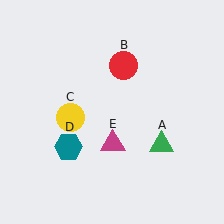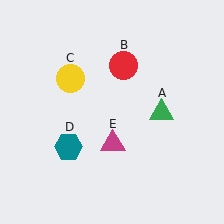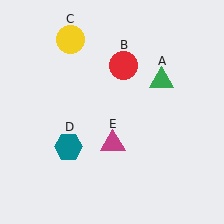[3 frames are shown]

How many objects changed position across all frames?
2 objects changed position: green triangle (object A), yellow circle (object C).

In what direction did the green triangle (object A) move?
The green triangle (object A) moved up.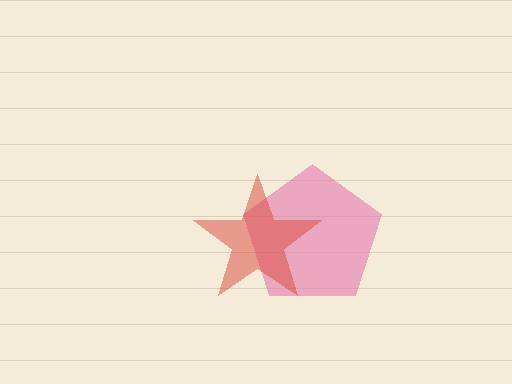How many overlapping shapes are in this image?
There are 2 overlapping shapes in the image.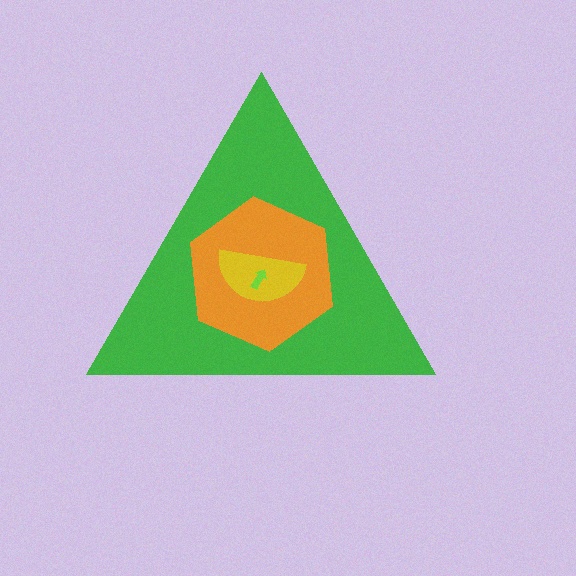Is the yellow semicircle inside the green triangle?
Yes.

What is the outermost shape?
The green triangle.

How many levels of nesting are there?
4.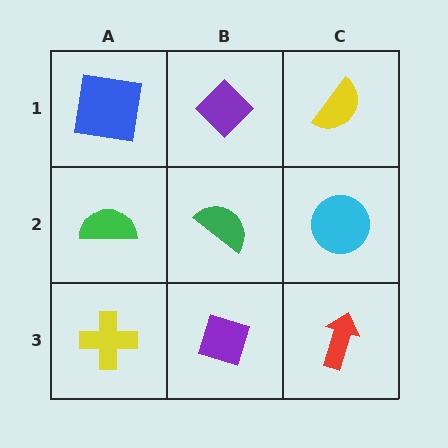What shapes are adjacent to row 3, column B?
A green semicircle (row 2, column B), a yellow cross (row 3, column A), a red arrow (row 3, column C).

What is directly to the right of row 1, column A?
A purple diamond.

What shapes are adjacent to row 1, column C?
A cyan circle (row 2, column C), a purple diamond (row 1, column B).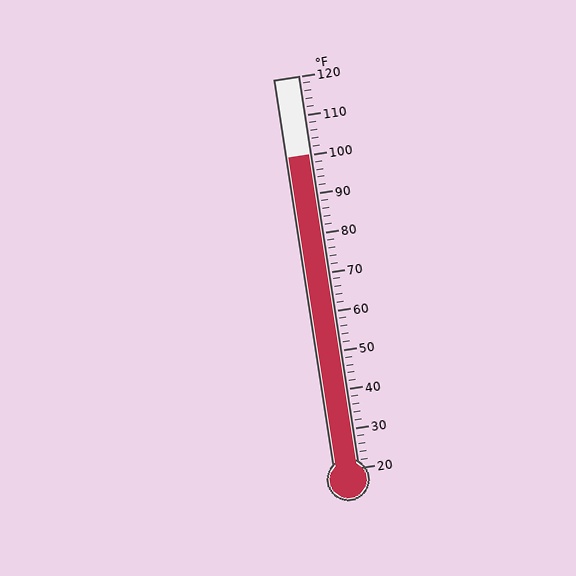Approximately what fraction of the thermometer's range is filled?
The thermometer is filled to approximately 80% of its range.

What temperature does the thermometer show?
The thermometer shows approximately 100°F.